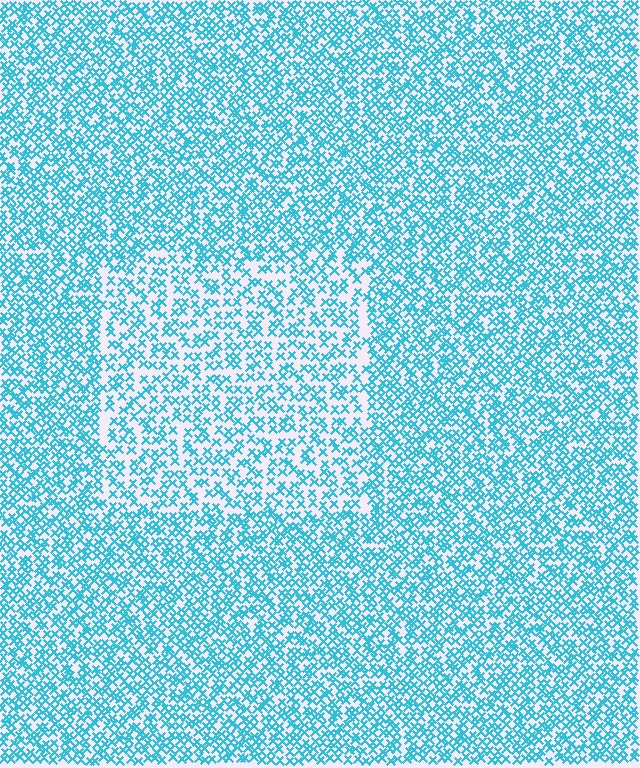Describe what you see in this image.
The image contains small cyan elements arranged at two different densities. A rectangle-shaped region is visible where the elements are less densely packed than the surrounding area.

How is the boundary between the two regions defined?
The boundary is defined by a change in element density (approximately 1.6x ratio). All elements are the same color, size, and shape.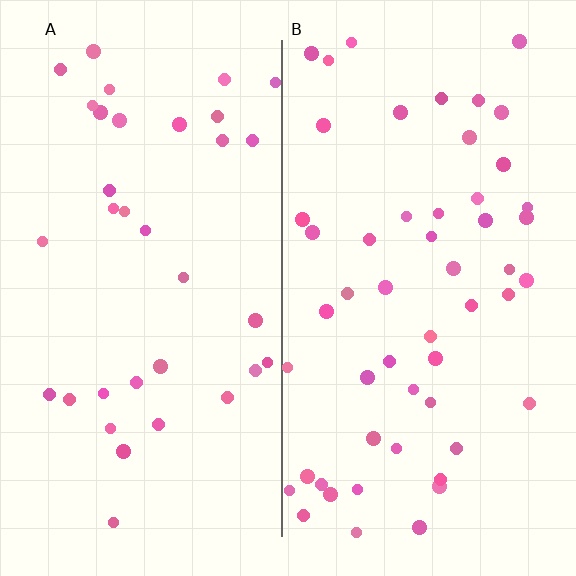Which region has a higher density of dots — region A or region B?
B (the right).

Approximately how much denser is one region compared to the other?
Approximately 1.5× — region B over region A.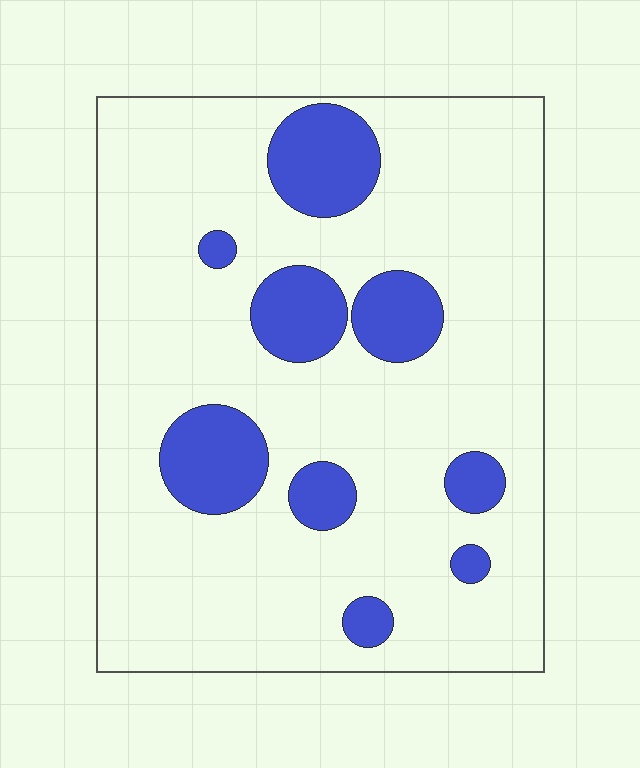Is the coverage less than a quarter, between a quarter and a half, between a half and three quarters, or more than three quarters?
Less than a quarter.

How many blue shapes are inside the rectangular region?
9.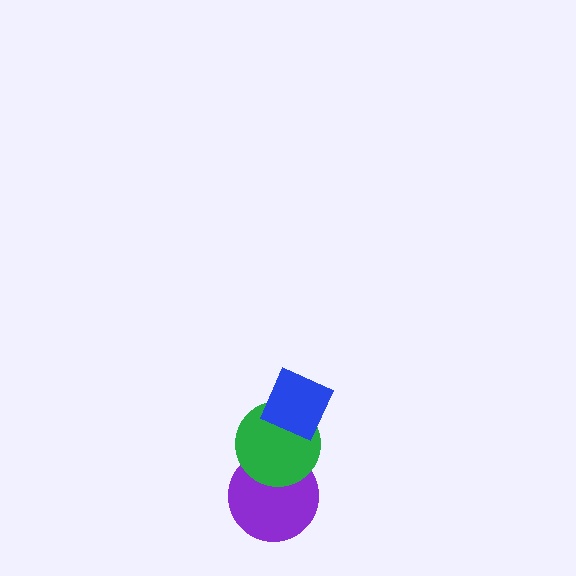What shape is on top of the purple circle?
The green circle is on top of the purple circle.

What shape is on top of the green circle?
The blue diamond is on top of the green circle.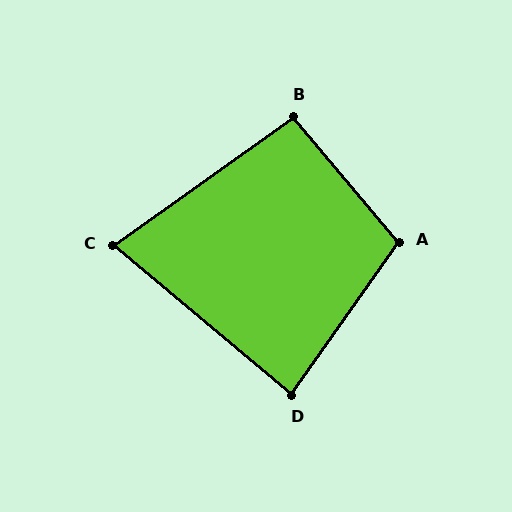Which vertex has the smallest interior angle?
C, at approximately 75 degrees.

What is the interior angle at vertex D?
Approximately 85 degrees (approximately right).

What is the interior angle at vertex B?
Approximately 95 degrees (approximately right).